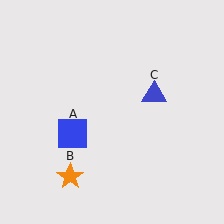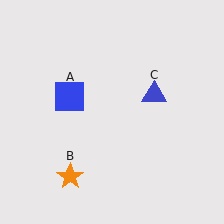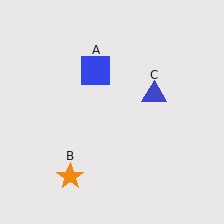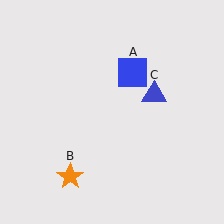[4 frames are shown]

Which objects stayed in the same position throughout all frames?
Orange star (object B) and blue triangle (object C) remained stationary.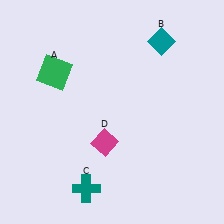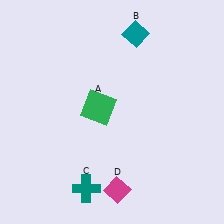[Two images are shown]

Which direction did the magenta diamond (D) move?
The magenta diamond (D) moved down.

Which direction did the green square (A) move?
The green square (A) moved right.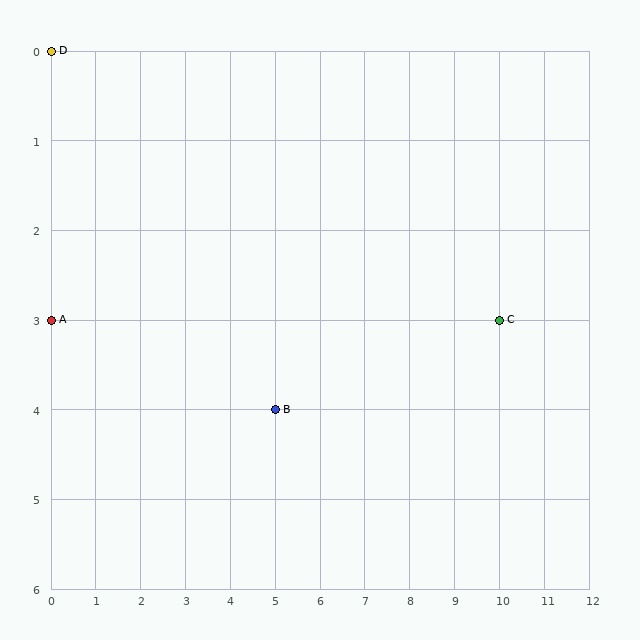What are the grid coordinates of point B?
Point B is at grid coordinates (5, 4).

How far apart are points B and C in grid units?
Points B and C are 5 columns and 1 row apart (about 5.1 grid units diagonally).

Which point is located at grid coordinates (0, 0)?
Point D is at (0, 0).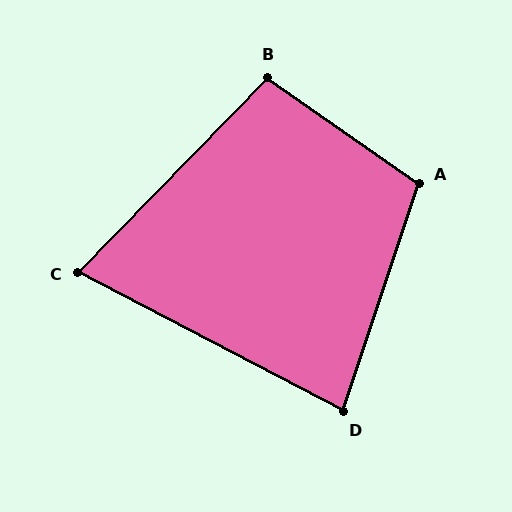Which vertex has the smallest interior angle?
C, at approximately 74 degrees.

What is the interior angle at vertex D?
Approximately 81 degrees (acute).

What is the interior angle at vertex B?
Approximately 99 degrees (obtuse).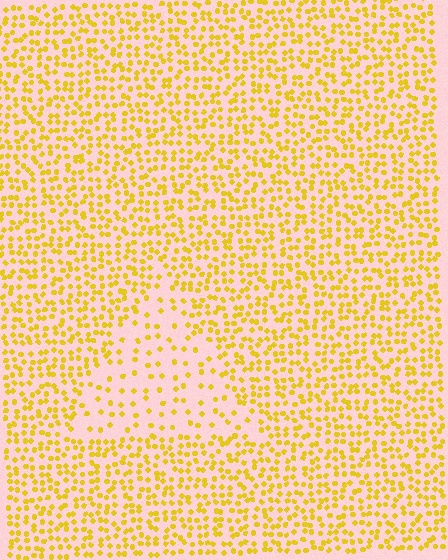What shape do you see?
I see a triangle.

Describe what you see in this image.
The image contains small yellow elements arranged at two different densities. A triangle-shaped region is visible where the elements are less densely packed than the surrounding area.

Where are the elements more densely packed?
The elements are more densely packed outside the triangle boundary.